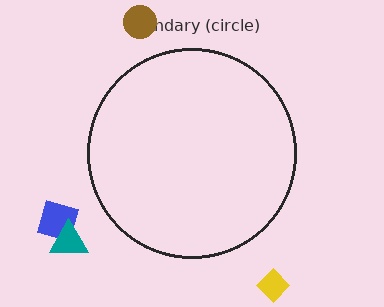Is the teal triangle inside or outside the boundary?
Outside.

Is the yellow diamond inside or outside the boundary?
Outside.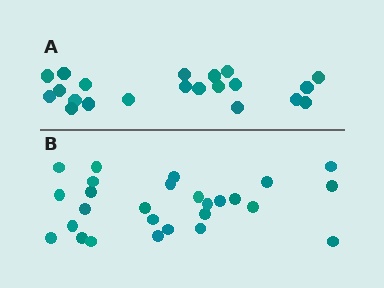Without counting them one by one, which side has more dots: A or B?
Region B (the bottom region) has more dots.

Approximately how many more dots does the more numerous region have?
Region B has about 6 more dots than region A.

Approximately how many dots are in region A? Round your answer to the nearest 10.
About 20 dots. (The exact count is 21, which rounds to 20.)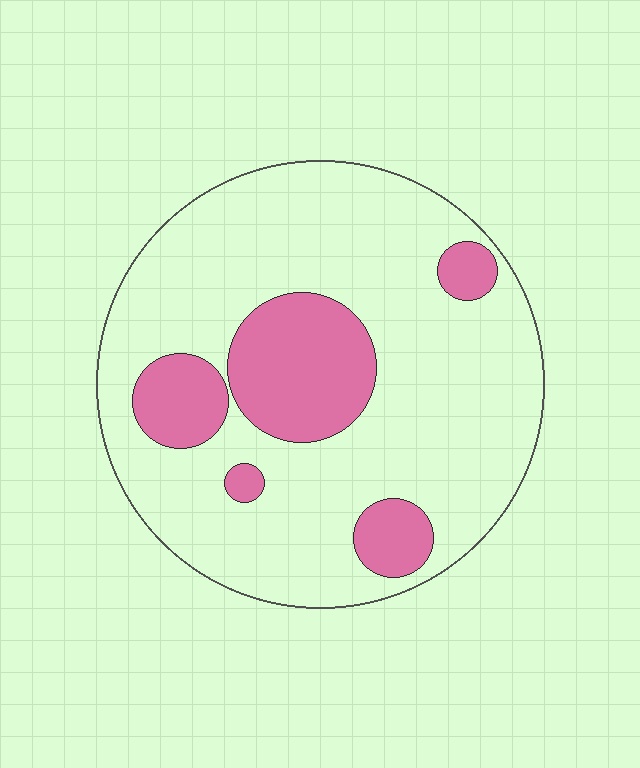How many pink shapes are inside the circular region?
5.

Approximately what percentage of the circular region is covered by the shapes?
Approximately 20%.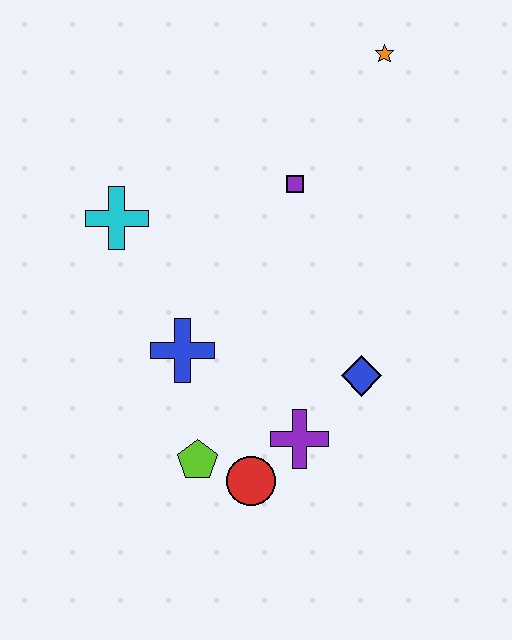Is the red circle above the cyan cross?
No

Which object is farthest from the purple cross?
The orange star is farthest from the purple cross.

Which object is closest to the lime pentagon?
The red circle is closest to the lime pentagon.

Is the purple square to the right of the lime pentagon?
Yes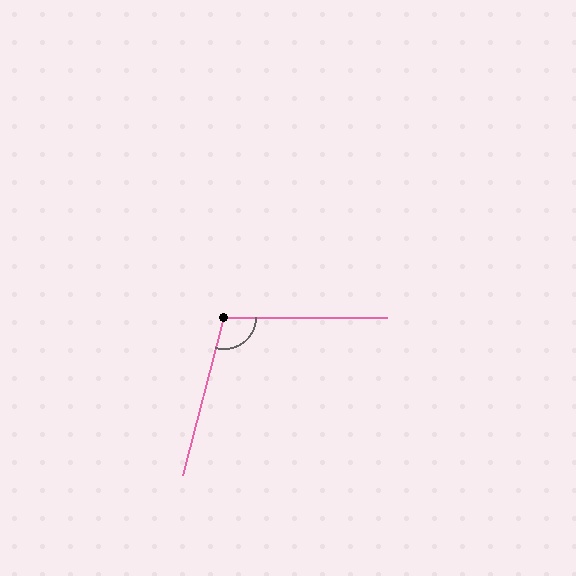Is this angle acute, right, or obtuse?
It is obtuse.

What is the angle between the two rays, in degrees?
Approximately 105 degrees.